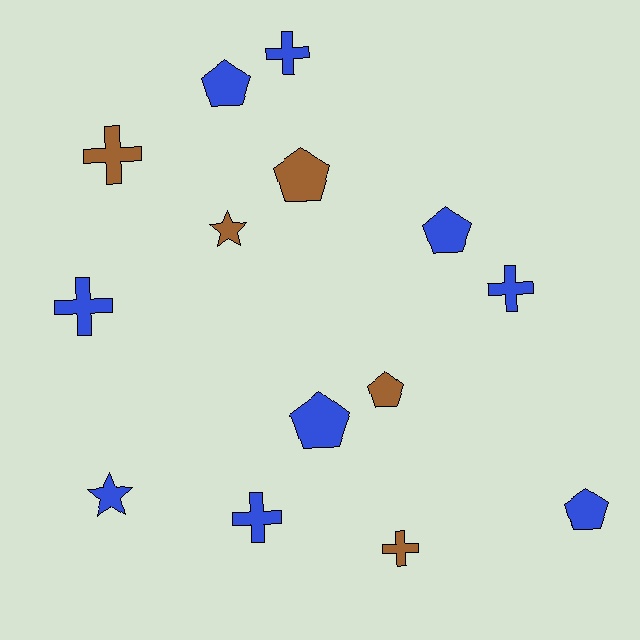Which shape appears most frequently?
Cross, with 6 objects.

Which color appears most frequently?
Blue, with 9 objects.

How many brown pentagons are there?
There are 2 brown pentagons.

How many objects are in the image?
There are 14 objects.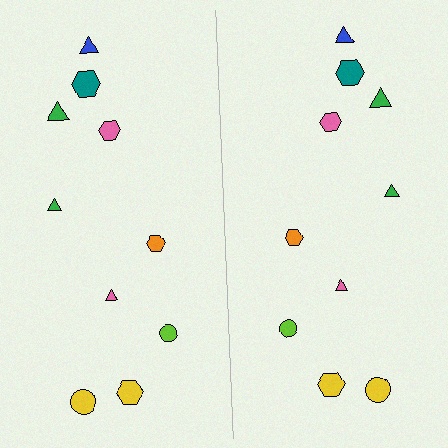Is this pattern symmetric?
Yes, this pattern has bilateral (reflection) symmetry.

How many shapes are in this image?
There are 20 shapes in this image.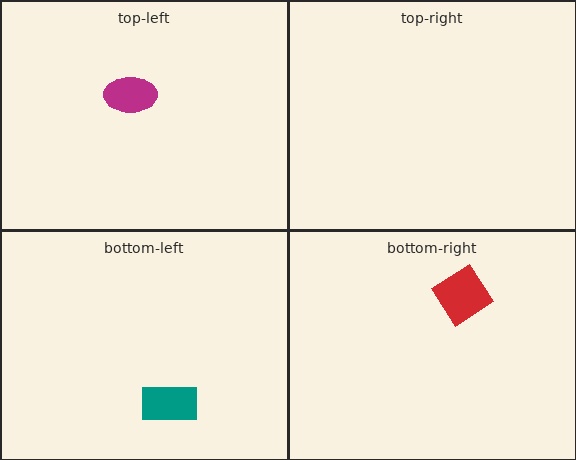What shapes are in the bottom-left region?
The teal rectangle.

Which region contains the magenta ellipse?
The top-left region.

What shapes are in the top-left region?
The magenta ellipse.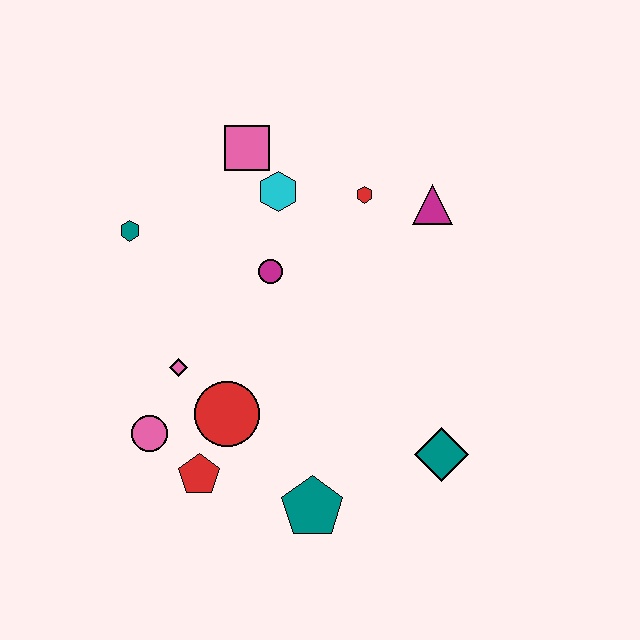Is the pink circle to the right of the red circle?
No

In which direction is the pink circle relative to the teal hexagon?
The pink circle is below the teal hexagon.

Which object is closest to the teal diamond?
The teal pentagon is closest to the teal diamond.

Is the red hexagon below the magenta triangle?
No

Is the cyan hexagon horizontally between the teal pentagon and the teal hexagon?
Yes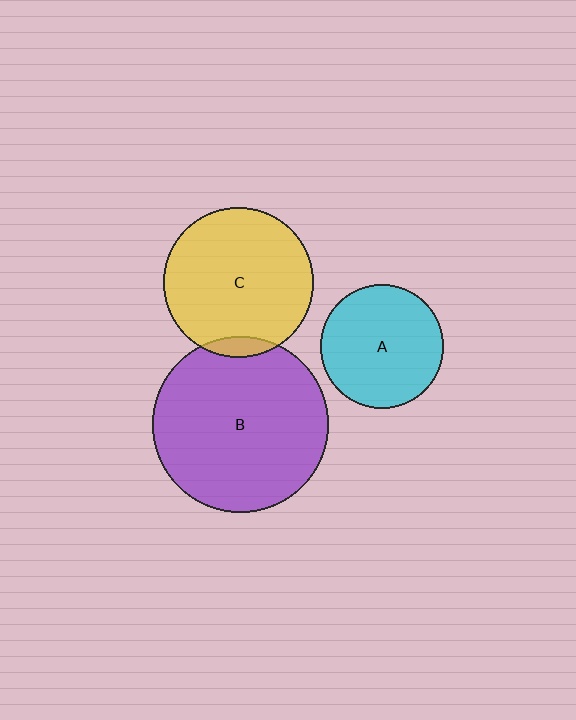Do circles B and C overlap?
Yes.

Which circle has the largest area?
Circle B (purple).